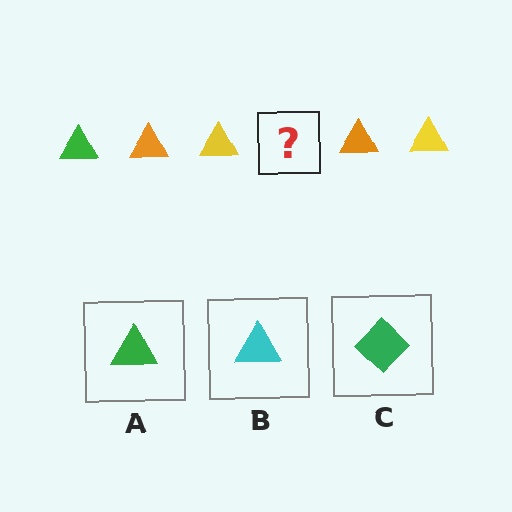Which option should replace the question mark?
Option A.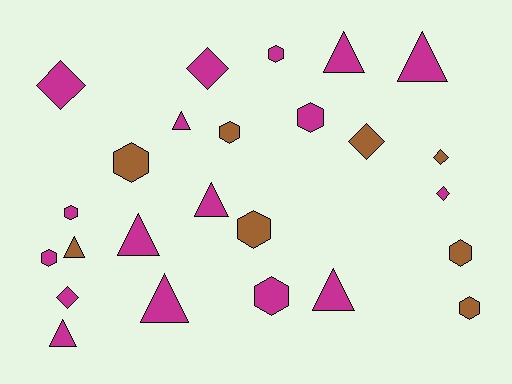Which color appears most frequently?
Magenta, with 17 objects.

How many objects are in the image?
There are 25 objects.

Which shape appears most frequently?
Hexagon, with 10 objects.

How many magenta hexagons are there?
There are 5 magenta hexagons.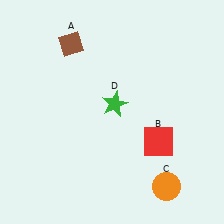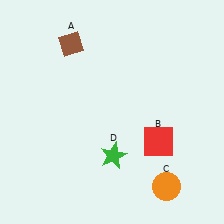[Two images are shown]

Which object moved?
The green star (D) moved down.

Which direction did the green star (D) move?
The green star (D) moved down.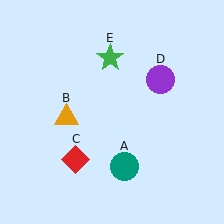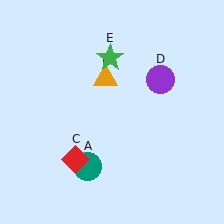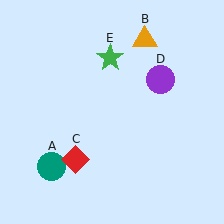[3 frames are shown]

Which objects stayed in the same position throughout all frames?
Red diamond (object C) and purple circle (object D) and green star (object E) remained stationary.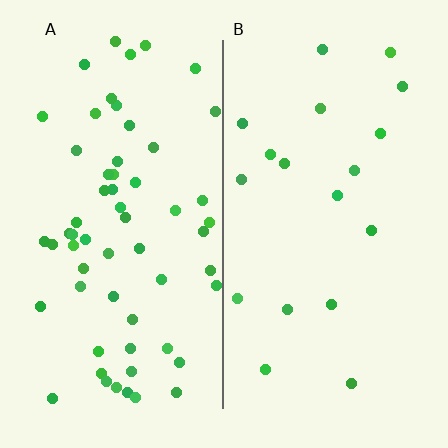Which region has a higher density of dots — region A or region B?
A (the left).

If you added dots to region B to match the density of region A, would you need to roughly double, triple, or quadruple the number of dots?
Approximately triple.